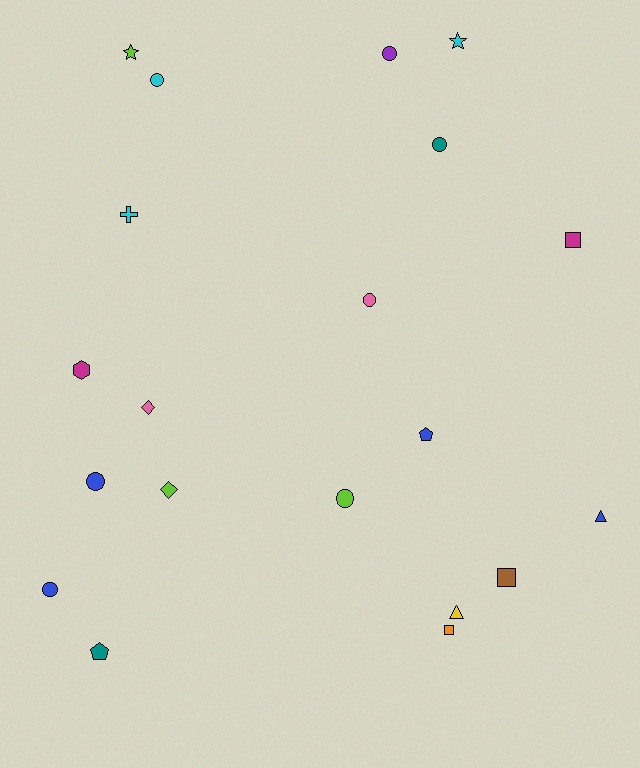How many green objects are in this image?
There are no green objects.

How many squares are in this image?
There are 3 squares.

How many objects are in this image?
There are 20 objects.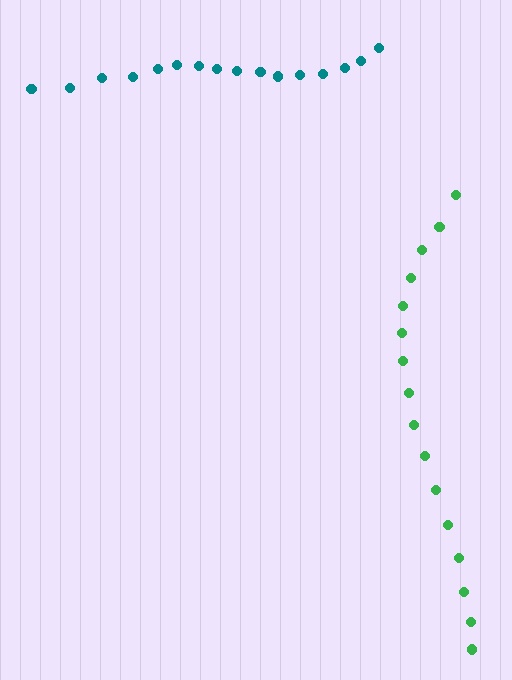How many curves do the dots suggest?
There are 2 distinct paths.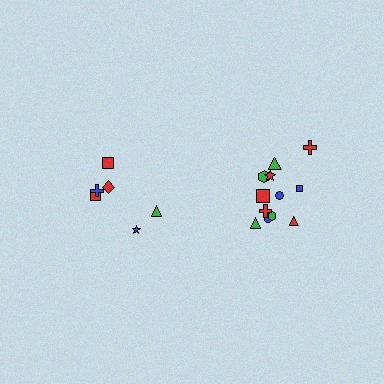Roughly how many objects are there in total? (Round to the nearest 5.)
Roughly 20 objects in total.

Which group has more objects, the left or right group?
The right group.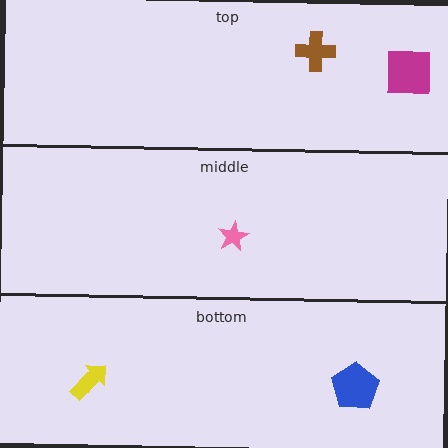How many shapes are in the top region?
2.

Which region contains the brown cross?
The top region.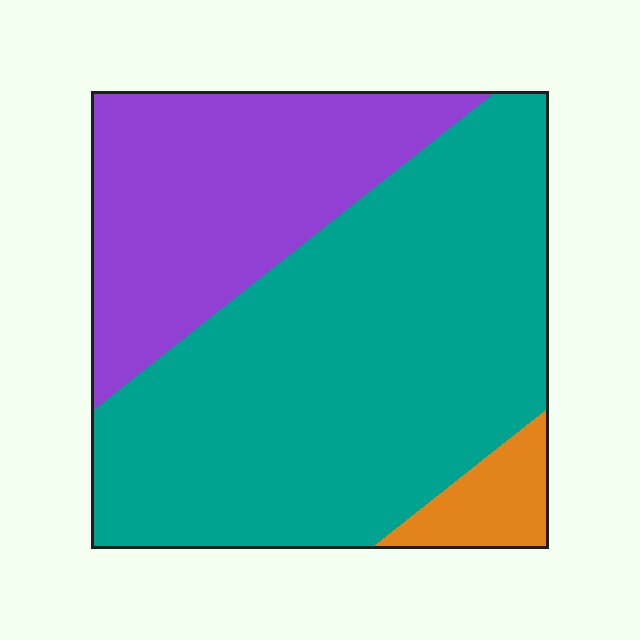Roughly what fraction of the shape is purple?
Purple covers around 30% of the shape.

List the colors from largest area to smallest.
From largest to smallest: teal, purple, orange.